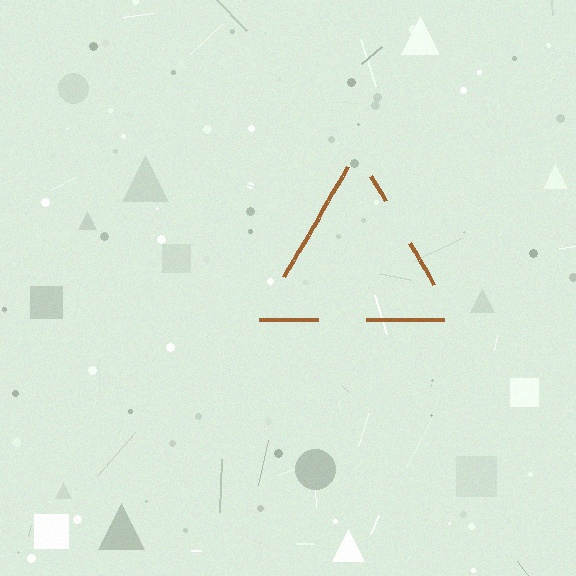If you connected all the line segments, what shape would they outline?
They would outline a triangle.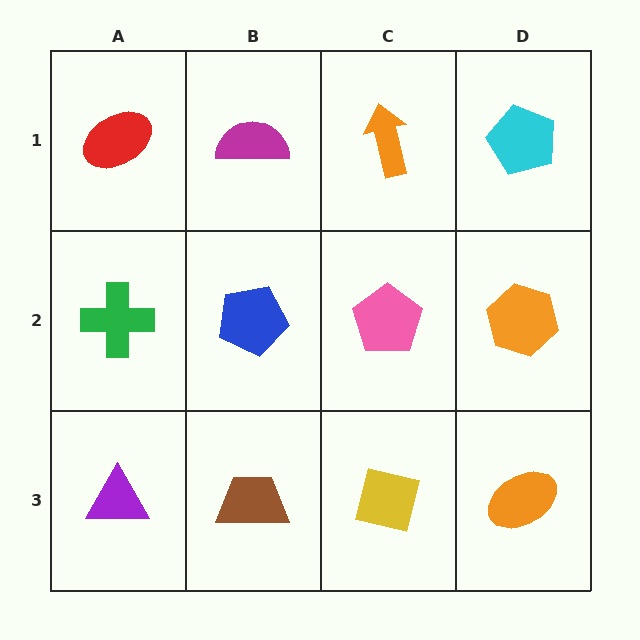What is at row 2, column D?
An orange hexagon.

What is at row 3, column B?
A brown trapezoid.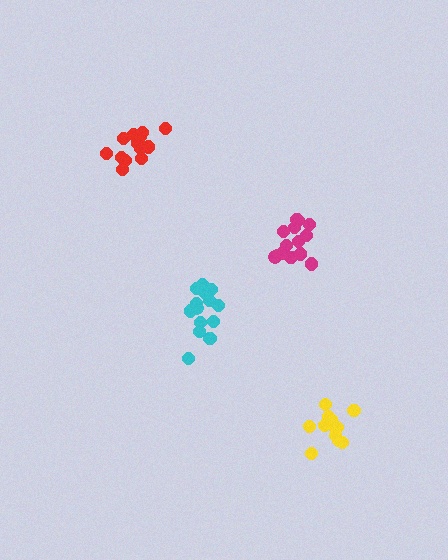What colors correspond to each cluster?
The clusters are colored: yellow, magenta, cyan, red.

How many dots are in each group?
Group 1: 12 dots, Group 2: 14 dots, Group 3: 14 dots, Group 4: 14 dots (54 total).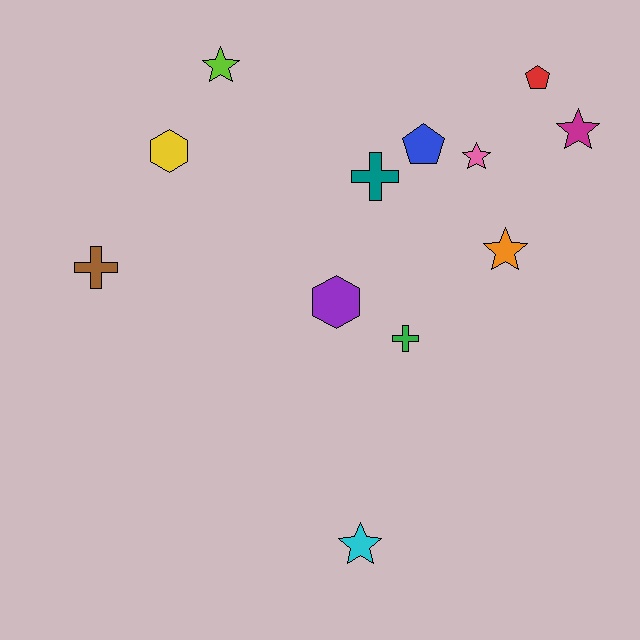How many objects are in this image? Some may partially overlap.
There are 12 objects.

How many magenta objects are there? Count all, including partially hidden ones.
There is 1 magenta object.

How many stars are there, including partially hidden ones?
There are 5 stars.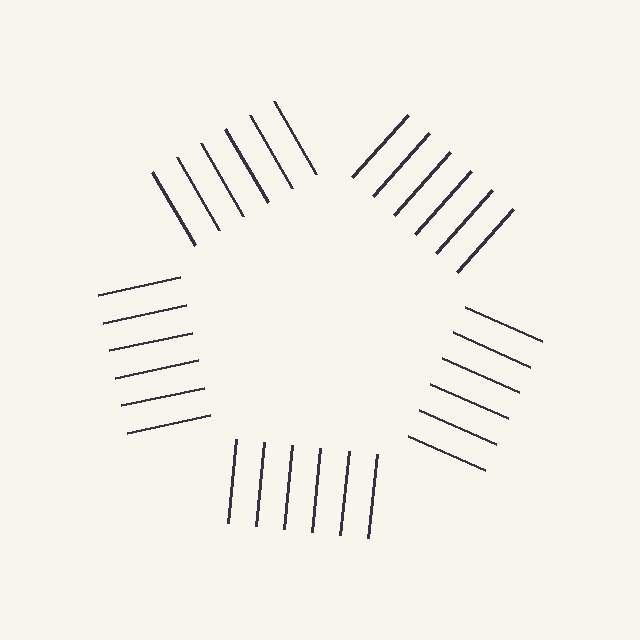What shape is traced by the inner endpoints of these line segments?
An illusory pentagon — the line segments terminate on its edges but no continuous stroke is drawn.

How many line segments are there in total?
30 — 6 along each of the 5 edges.